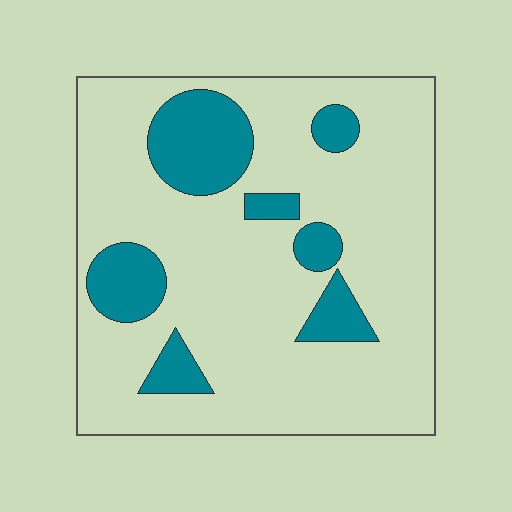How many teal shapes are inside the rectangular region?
7.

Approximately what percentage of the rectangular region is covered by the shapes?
Approximately 20%.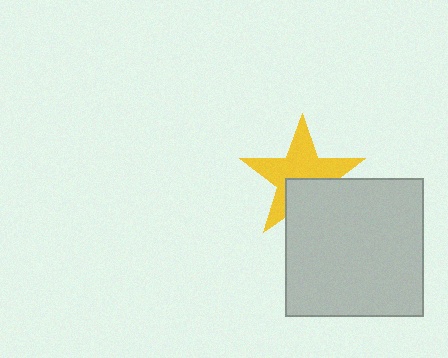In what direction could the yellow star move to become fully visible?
The yellow star could move up. That would shift it out from behind the light gray square entirely.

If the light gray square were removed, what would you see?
You would see the complete yellow star.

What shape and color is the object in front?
The object in front is a light gray square.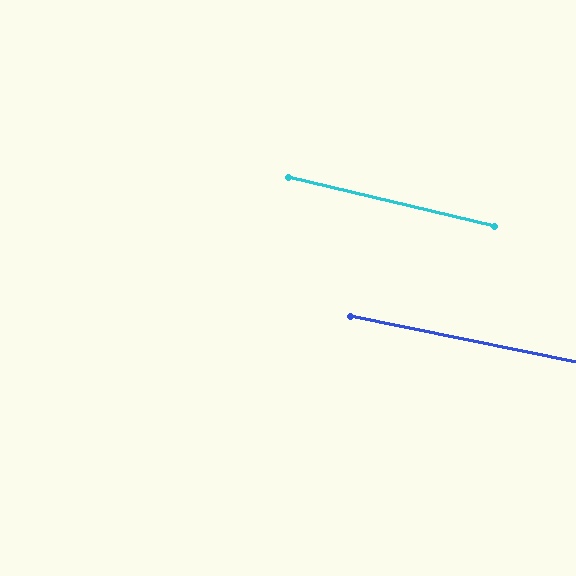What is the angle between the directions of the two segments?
Approximately 2 degrees.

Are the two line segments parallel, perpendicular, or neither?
Parallel — their directions differ by only 1.6°.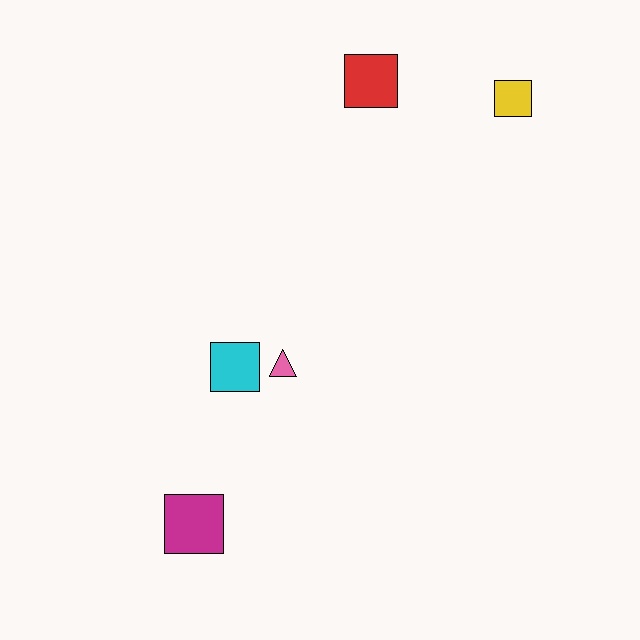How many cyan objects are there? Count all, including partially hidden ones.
There is 1 cyan object.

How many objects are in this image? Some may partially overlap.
There are 5 objects.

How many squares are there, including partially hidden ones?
There are 4 squares.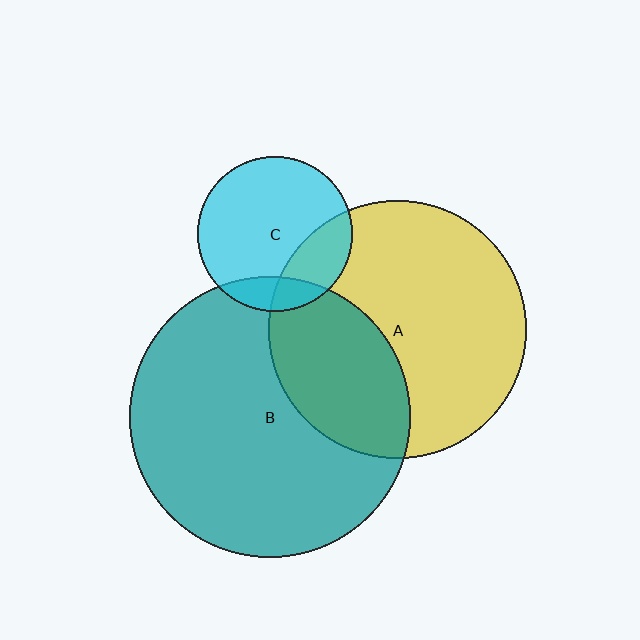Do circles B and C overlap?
Yes.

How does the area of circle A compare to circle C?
Approximately 2.8 times.